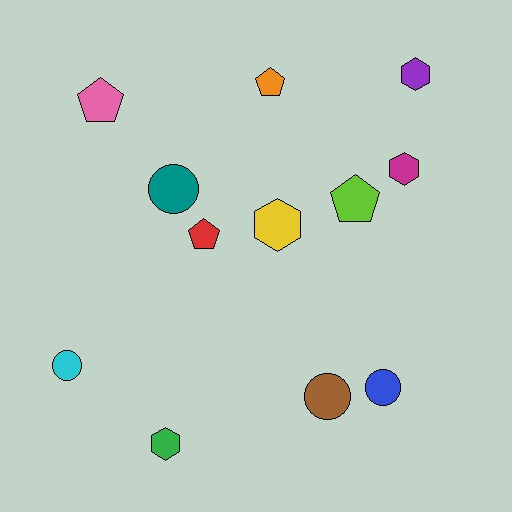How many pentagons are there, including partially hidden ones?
There are 4 pentagons.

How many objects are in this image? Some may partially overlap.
There are 12 objects.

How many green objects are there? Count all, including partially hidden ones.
There is 1 green object.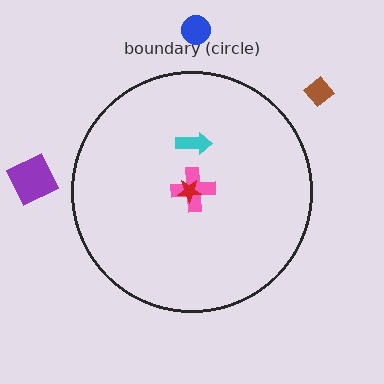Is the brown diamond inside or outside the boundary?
Outside.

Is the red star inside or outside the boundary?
Inside.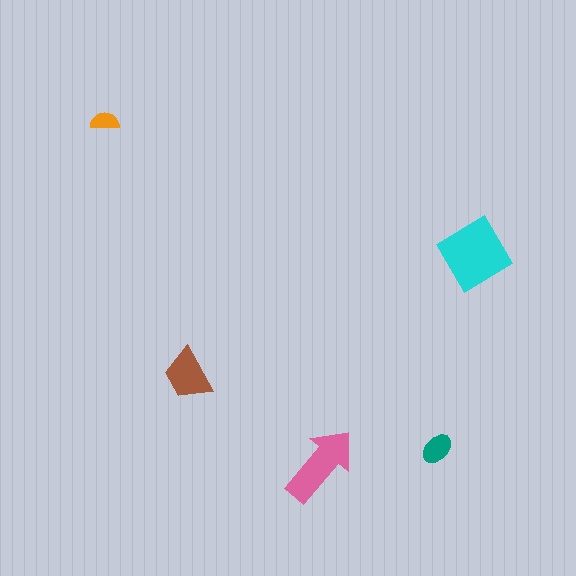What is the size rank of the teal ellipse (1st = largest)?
4th.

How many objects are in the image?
There are 5 objects in the image.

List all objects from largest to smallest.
The cyan diamond, the pink arrow, the brown trapezoid, the teal ellipse, the orange semicircle.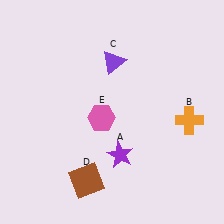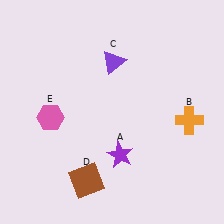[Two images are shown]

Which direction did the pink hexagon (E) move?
The pink hexagon (E) moved left.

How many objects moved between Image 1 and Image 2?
1 object moved between the two images.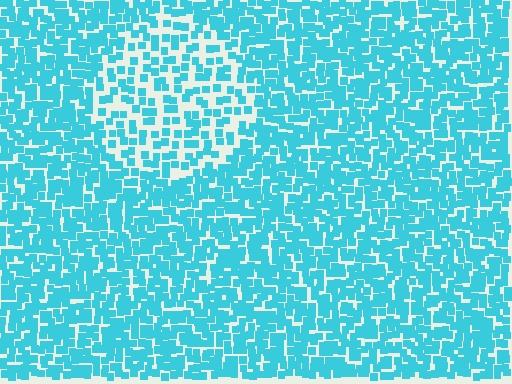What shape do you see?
I see a circle.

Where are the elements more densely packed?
The elements are more densely packed outside the circle boundary.